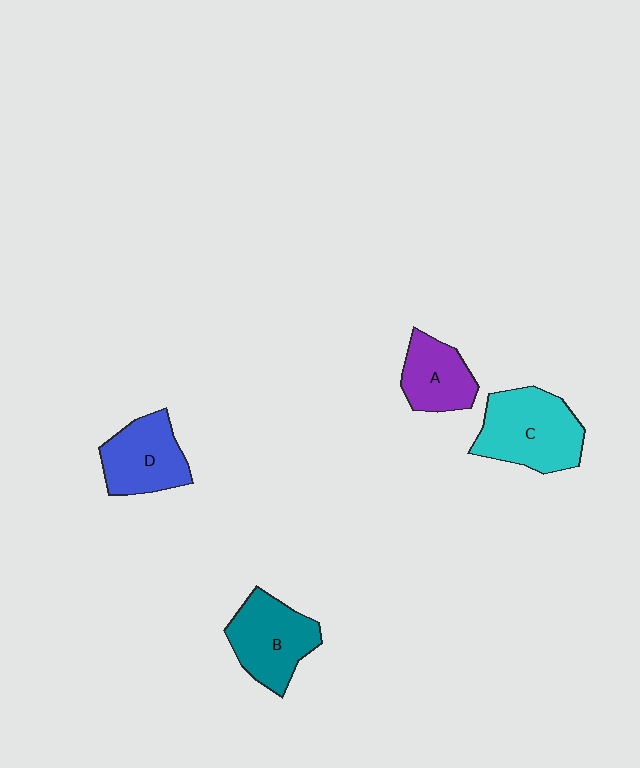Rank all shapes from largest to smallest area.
From largest to smallest: C (cyan), B (teal), D (blue), A (purple).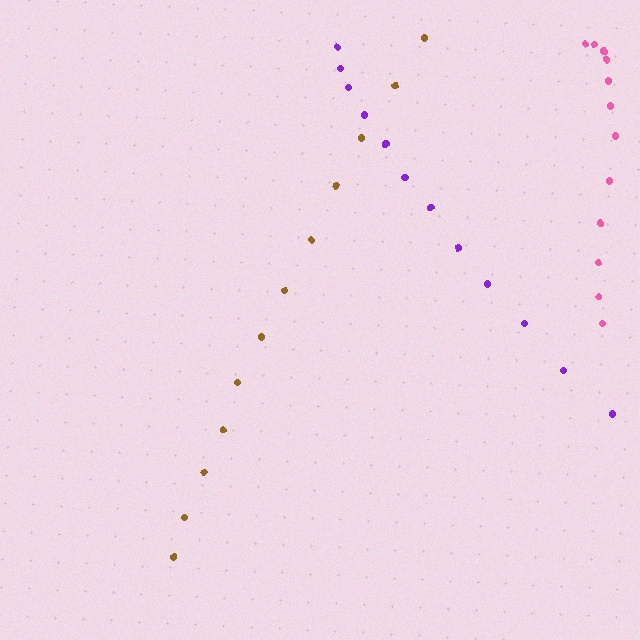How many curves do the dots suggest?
There are 3 distinct paths.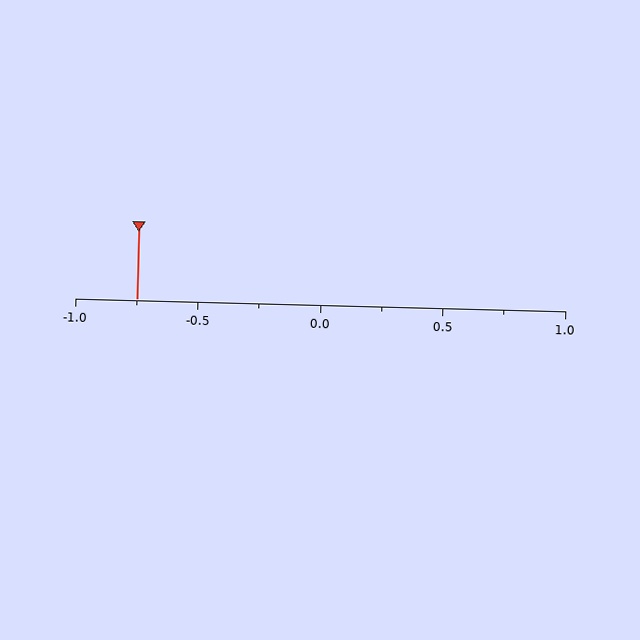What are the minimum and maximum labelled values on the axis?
The axis runs from -1.0 to 1.0.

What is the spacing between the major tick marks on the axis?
The major ticks are spaced 0.5 apart.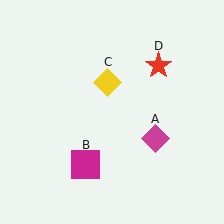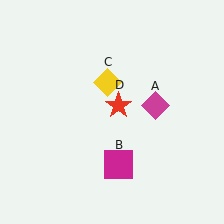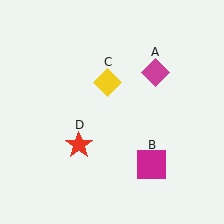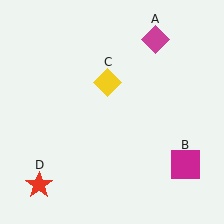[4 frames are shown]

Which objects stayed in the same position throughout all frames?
Yellow diamond (object C) remained stationary.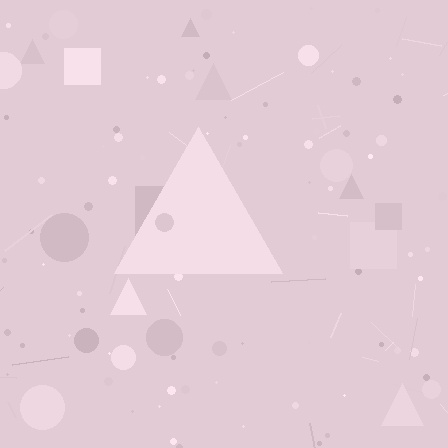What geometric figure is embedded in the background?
A triangle is embedded in the background.